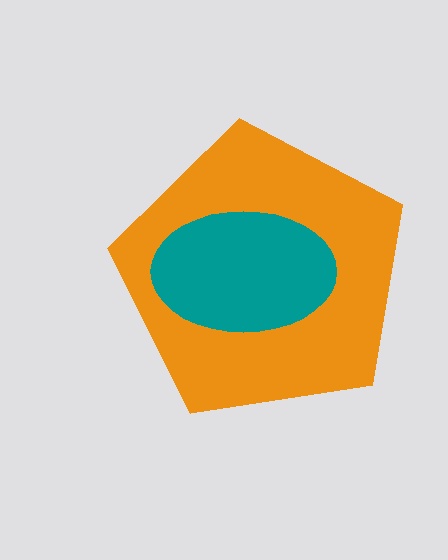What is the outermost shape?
The orange pentagon.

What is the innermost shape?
The teal ellipse.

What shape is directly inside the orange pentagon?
The teal ellipse.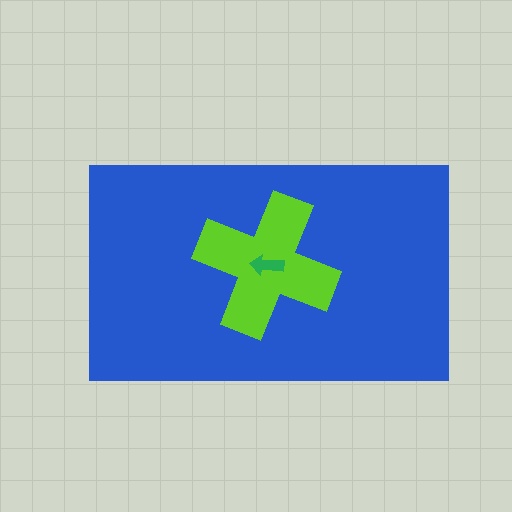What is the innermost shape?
The green arrow.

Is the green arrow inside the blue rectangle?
Yes.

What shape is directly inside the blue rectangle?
The lime cross.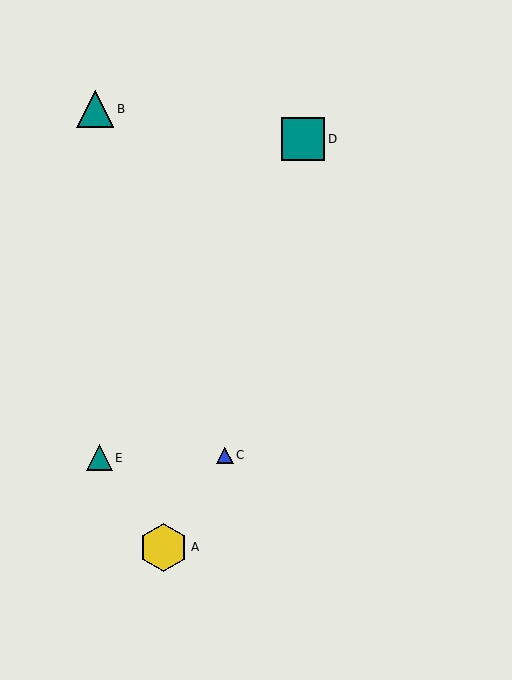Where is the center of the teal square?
The center of the teal square is at (303, 139).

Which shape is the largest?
The yellow hexagon (labeled A) is the largest.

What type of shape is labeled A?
Shape A is a yellow hexagon.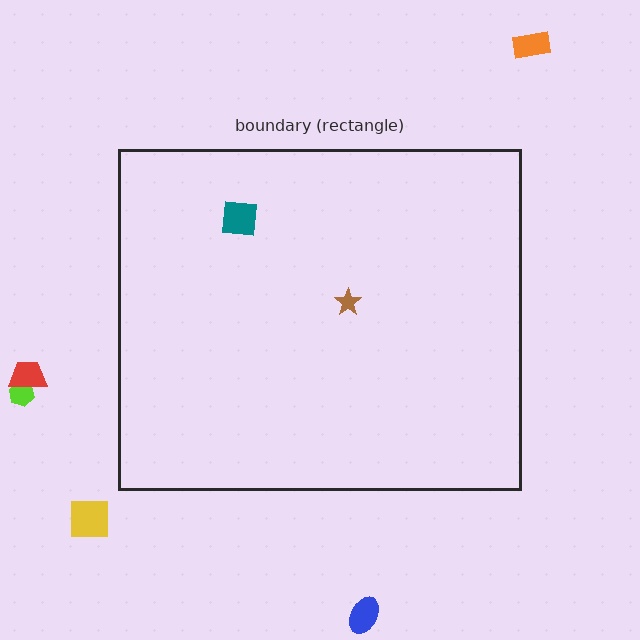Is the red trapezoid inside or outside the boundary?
Outside.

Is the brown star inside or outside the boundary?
Inside.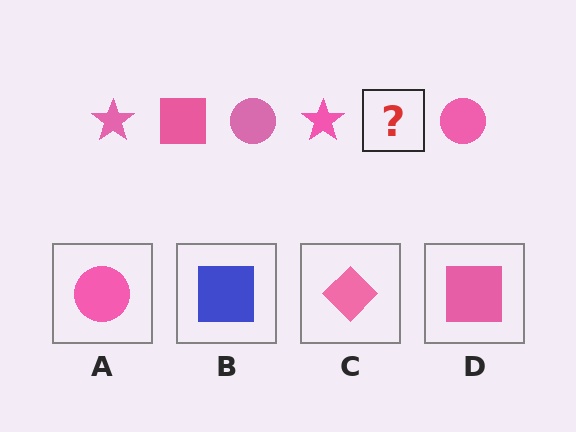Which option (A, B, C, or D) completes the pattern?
D.